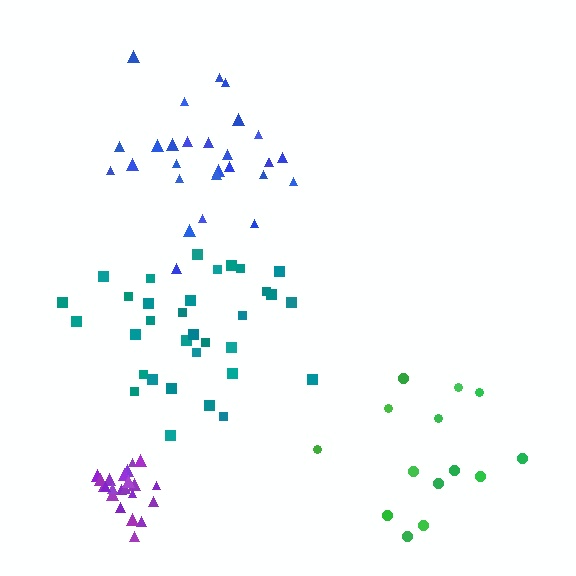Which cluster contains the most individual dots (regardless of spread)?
Teal (33).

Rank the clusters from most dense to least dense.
purple, teal, blue, green.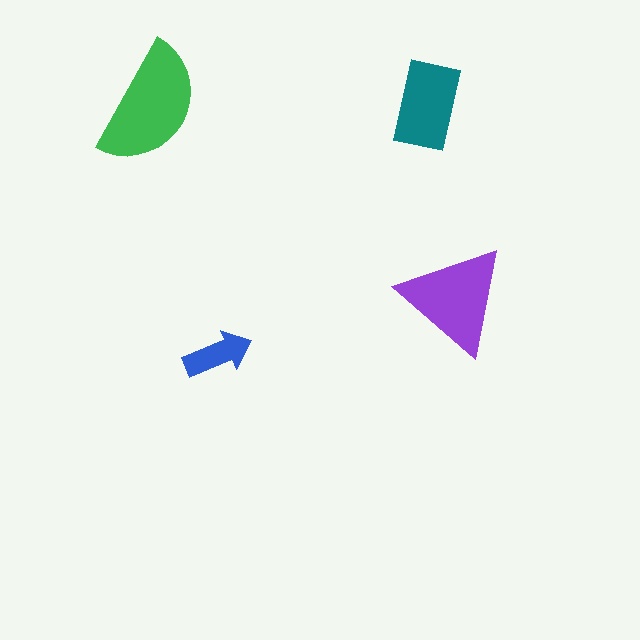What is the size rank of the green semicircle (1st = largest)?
1st.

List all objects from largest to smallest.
The green semicircle, the purple triangle, the teal rectangle, the blue arrow.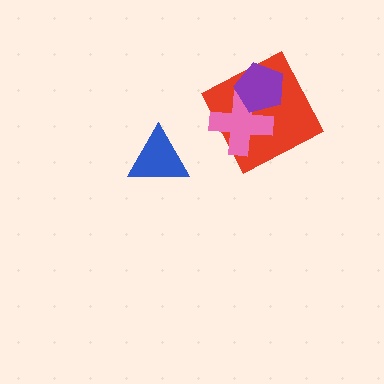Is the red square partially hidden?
Yes, it is partially covered by another shape.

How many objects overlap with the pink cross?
2 objects overlap with the pink cross.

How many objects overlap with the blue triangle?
0 objects overlap with the blue triangle.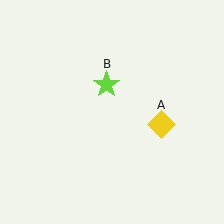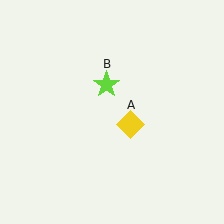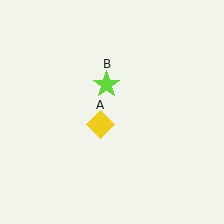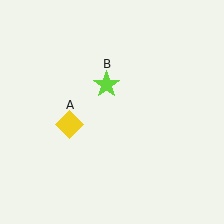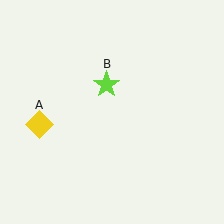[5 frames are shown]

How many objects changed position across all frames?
1 object changed position: yellow diamond (object A).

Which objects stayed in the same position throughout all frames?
Lime star (object B) remained stationary.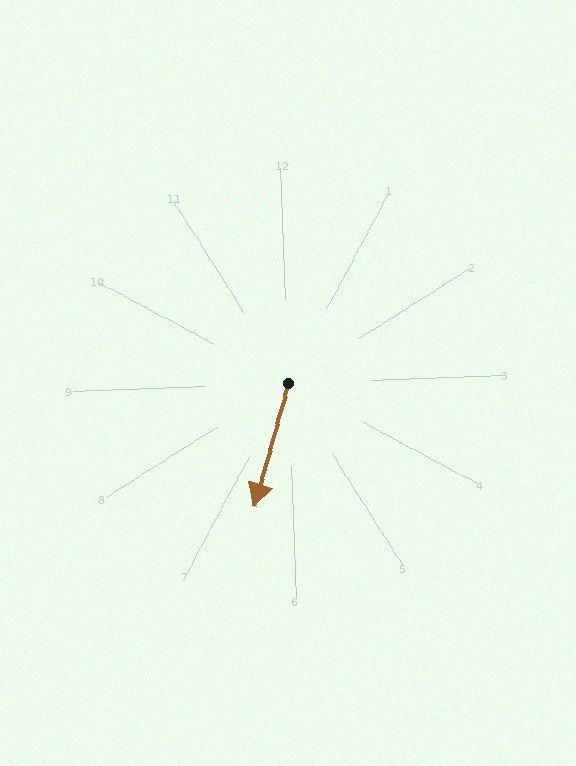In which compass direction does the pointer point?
South.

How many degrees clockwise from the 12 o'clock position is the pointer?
Approximately 197 degrees.